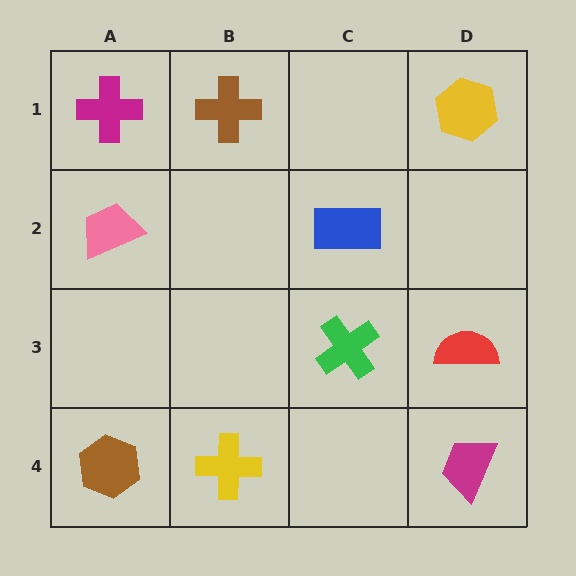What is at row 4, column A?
A brown hexagon.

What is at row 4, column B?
A yellow cross.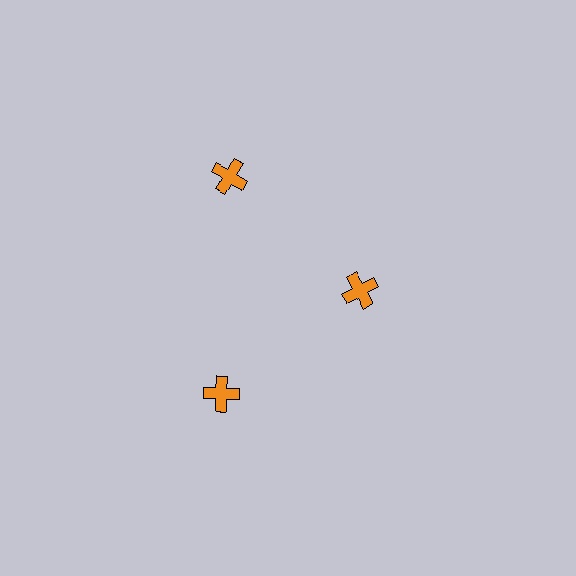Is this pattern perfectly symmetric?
No. The 3 orange crosses are arranged in a ring, but one element near the 3 o'clock position is pulled inward toward the center, breaking the 3-fold rotational symmetry.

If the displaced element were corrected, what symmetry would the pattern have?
It would have 3-fold rotational symmetry — the pattern would map onto itself every 120 degrees.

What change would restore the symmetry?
The symmetry would be restored by moving it outward, back onto the ring so that all 3 crosses sit at equal angles and equal distance from the center.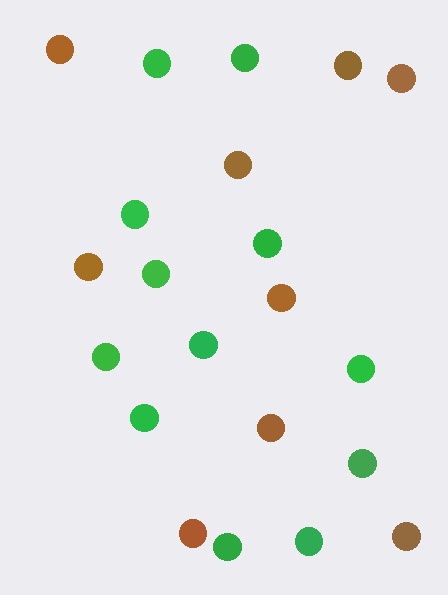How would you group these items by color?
There are 2 groups: one group of green circles (12) and one group of brown circles (9).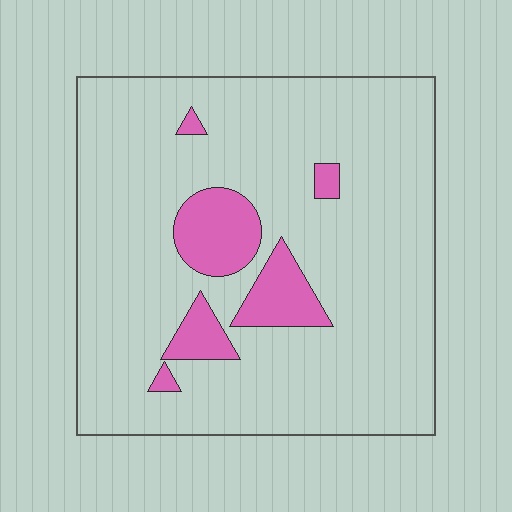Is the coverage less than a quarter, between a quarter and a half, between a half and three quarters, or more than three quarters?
Less than a quarter.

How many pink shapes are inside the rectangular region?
6.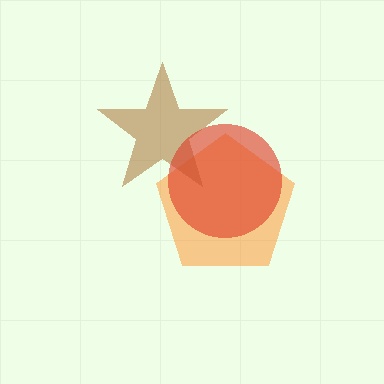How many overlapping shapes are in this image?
There are 3 overlapping shapes in the image.